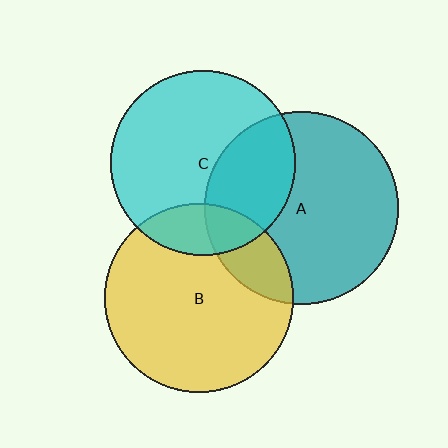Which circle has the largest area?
Circle A (teal).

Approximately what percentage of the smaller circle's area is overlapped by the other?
Approximately 35%.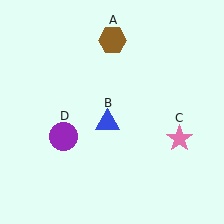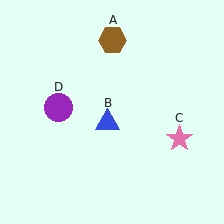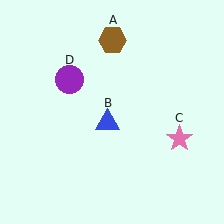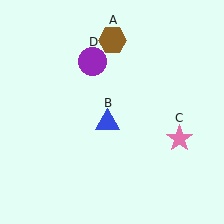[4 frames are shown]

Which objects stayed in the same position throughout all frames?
Brown hexagon (object A) and blue triangle (object B) and pink star (object C) remained stationary.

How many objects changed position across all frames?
1 object changed position: purple circle (object D).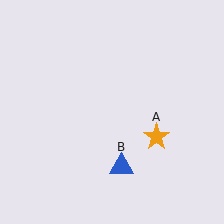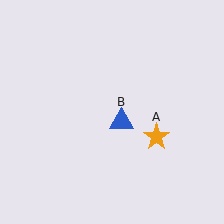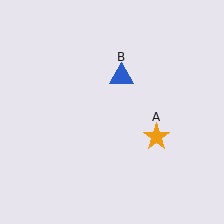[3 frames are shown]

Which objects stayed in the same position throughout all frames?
Orange star (object A) remained stationary.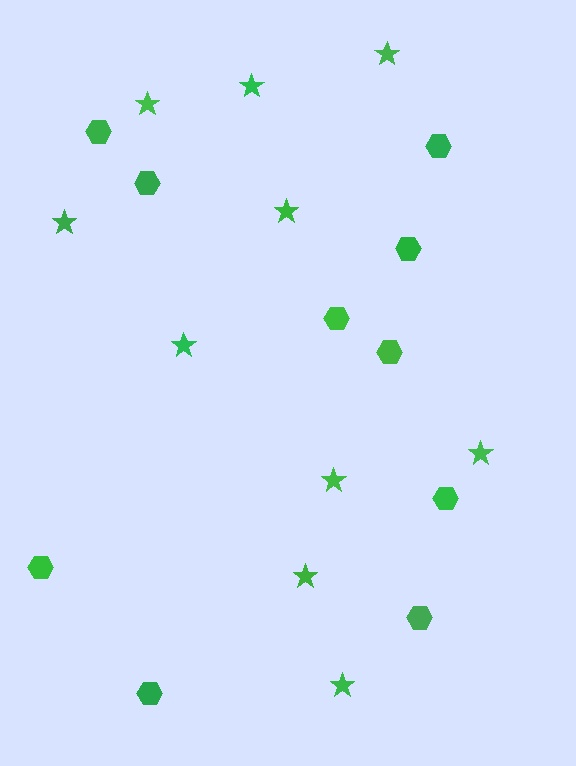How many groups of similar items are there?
There are 2 groups: one group of stars (10) and one group of hexagons (10).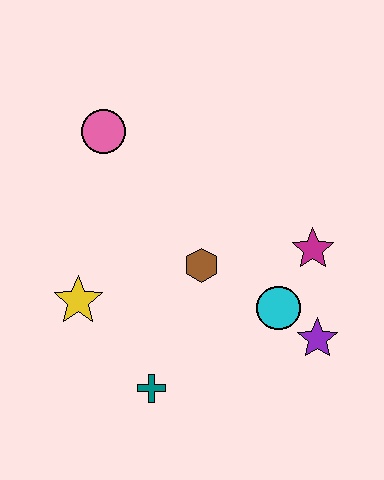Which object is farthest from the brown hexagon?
The pink circle is farthest from the brown hexagon.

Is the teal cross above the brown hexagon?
No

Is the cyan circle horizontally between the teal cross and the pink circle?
No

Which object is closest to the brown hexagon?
The cyan circle is closest to the brown hexagon.